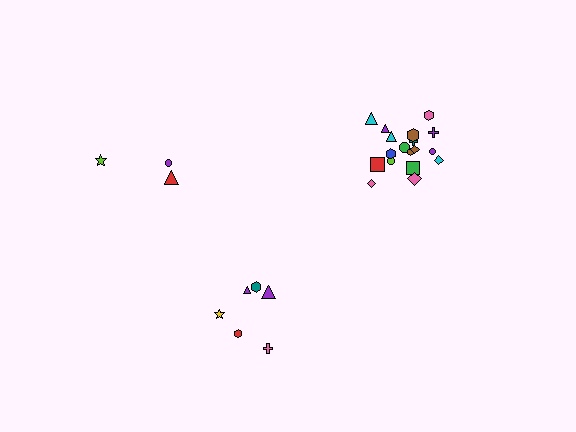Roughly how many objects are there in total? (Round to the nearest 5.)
Roughly 25 objects in total.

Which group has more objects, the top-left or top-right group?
The top-right group.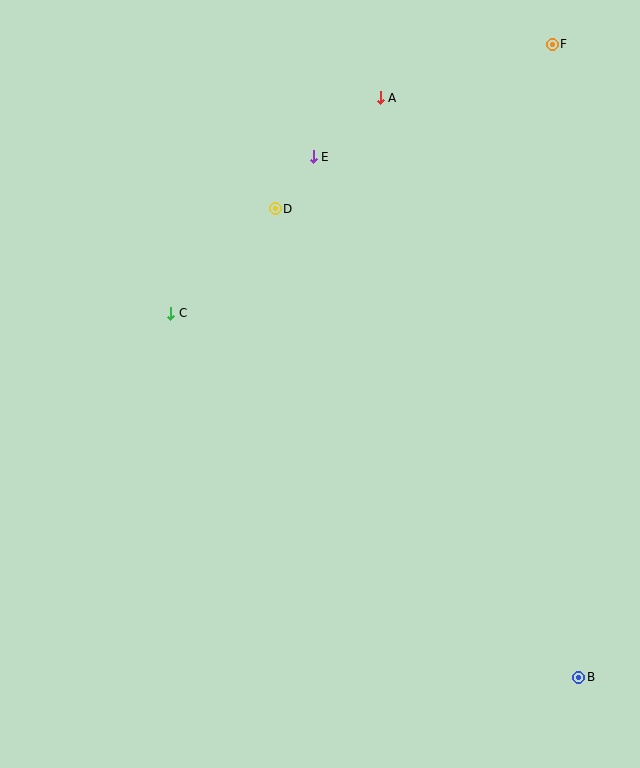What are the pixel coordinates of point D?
Point D is at (275, 209).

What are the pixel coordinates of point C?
Point C is at (171, 313).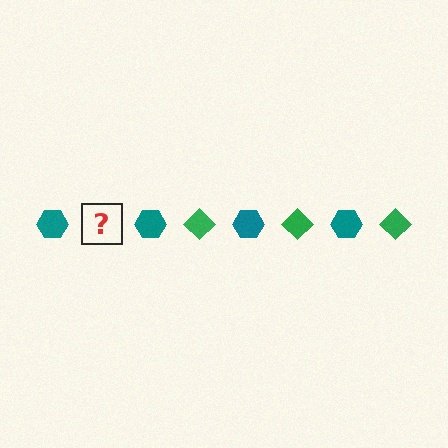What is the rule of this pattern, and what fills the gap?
The rule is that the pattern alternates between teal hexagon and green diamond. The gap should be filled with a green diamond.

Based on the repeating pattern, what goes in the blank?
The blank should be a green diamond.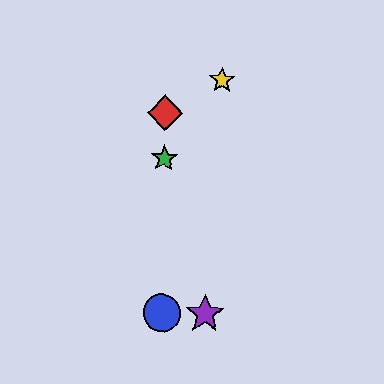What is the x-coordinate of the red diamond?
The red diamond is at x≈165.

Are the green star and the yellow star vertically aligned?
No, the green star is at x≈164 and the yellow star is at x≈222.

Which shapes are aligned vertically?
The red diamond, the blue circle, the green star are aligned vertically.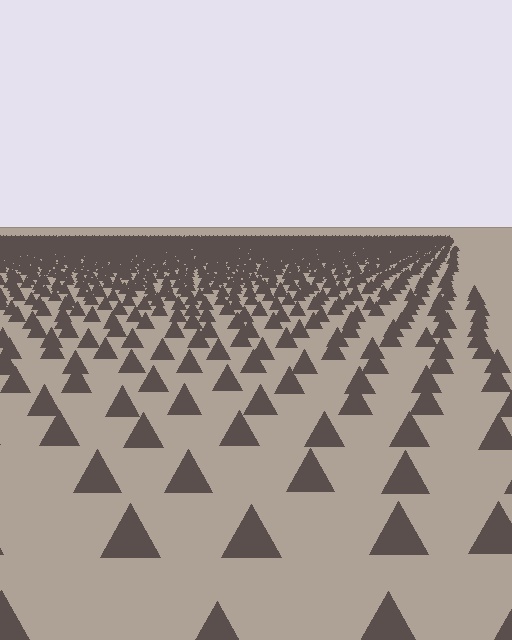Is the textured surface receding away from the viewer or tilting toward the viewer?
The surface is receding away from the viewer. Texture elements get smaller and denser toward the top.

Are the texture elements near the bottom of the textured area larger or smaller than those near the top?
Larger. Near the bottom, elements are closer to the viewer and appear at a bigger on-screen size.